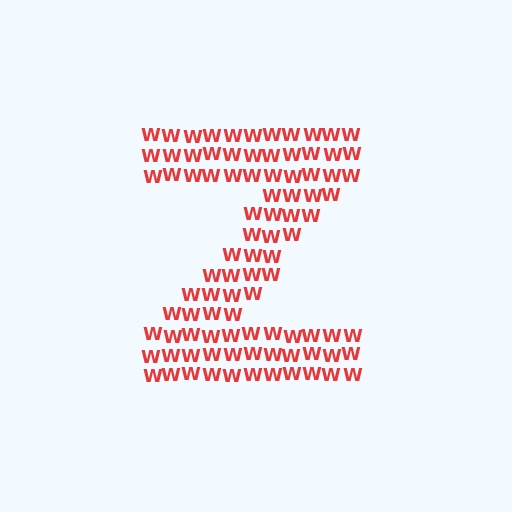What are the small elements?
The small elements are letter W's.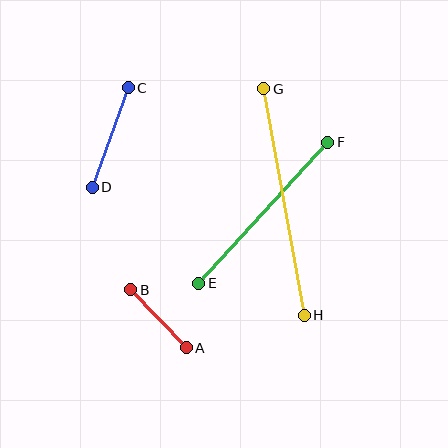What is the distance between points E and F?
The distance is approximately 191 pixels.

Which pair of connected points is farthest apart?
Points G and H are farthest apart.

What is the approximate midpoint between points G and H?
The midpoint is at approximately (284, 202) pixels.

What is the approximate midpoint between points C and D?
The midpoint is at approximately (110, 138) pixels.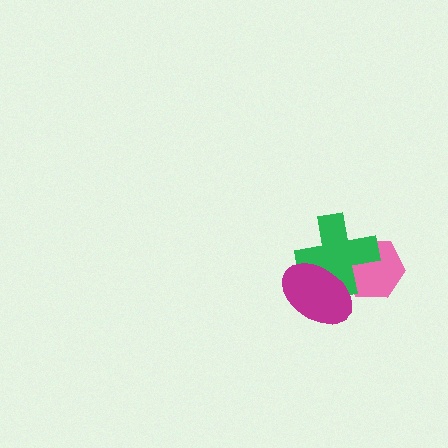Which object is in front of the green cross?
The magenta ellipse is in front of the green cross.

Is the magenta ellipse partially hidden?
No, no other shape covers it.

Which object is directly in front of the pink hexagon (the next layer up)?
The green cross is directly in front of the pink hexagon.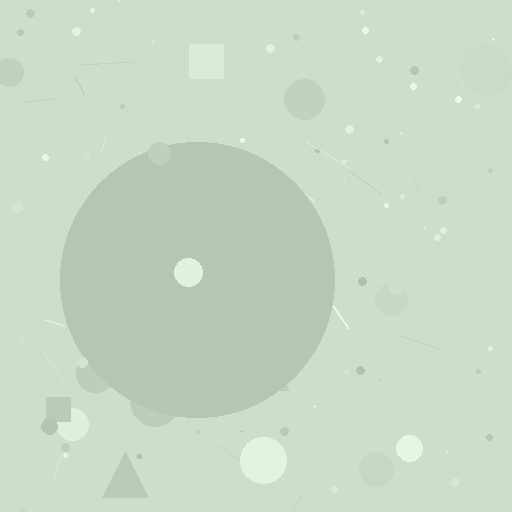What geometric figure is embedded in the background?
A circle is embedded in the background.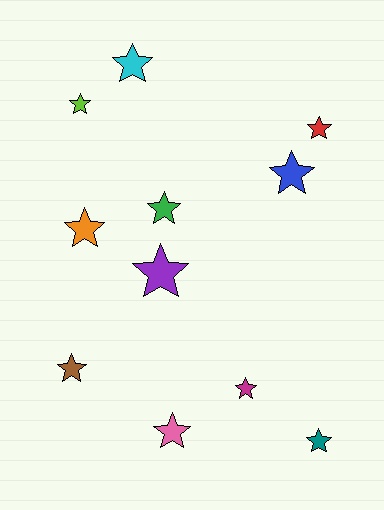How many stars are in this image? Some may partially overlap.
There are 11 stars.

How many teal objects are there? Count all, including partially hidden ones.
There is 1 teal object.